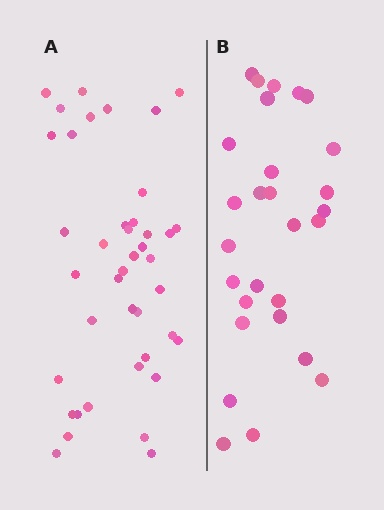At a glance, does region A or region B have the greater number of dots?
Region A (the left region) has more dots.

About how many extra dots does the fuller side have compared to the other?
Region A has approximately 15 more dots than region B.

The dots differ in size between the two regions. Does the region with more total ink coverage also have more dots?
No. Region B has more total ink coverage because its dots are larger, but region A actually contains more individual dots. Total area can be misleading — the number of items is what matters here.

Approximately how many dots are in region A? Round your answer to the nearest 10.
About 40 dots. (The exact count is 41, which rounds to 40.)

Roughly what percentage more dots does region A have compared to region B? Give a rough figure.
About 45% more.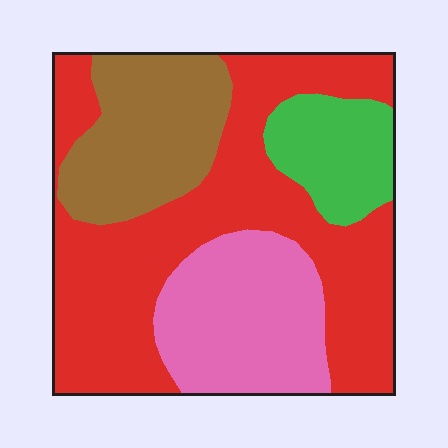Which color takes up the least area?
Green, at roughly 10%.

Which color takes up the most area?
Red, at roughly 50%.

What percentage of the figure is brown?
Brown covers 19% of the figure.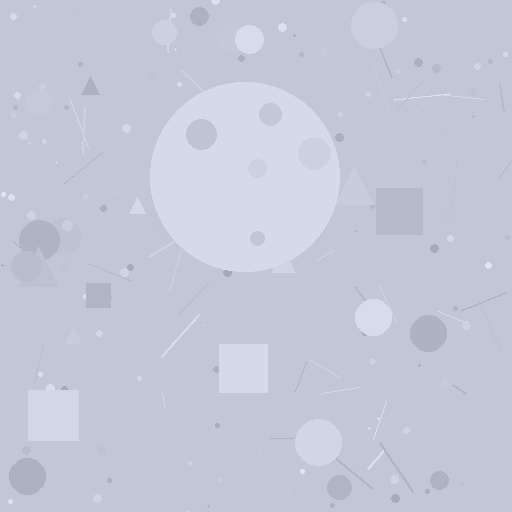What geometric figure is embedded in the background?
A circle is embedded in the background.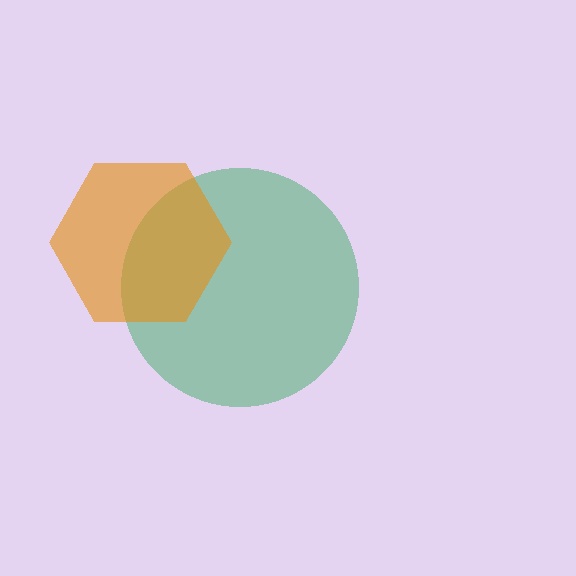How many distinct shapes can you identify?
There are 2 distinct shapes: a green circle, an orange hexagon.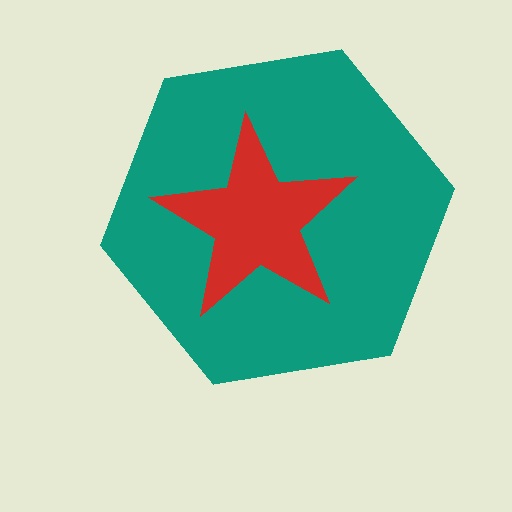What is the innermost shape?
The red star.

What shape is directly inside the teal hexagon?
The red star.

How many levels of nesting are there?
2.